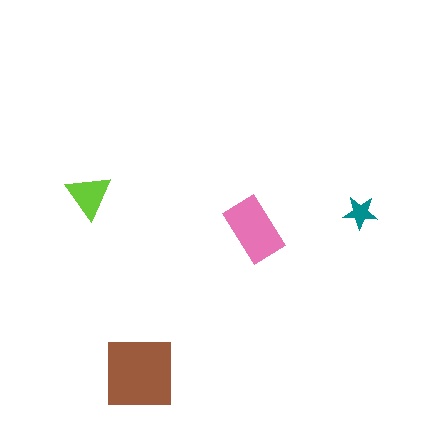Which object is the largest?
The brown square.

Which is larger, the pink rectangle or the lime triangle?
The pink rectangle.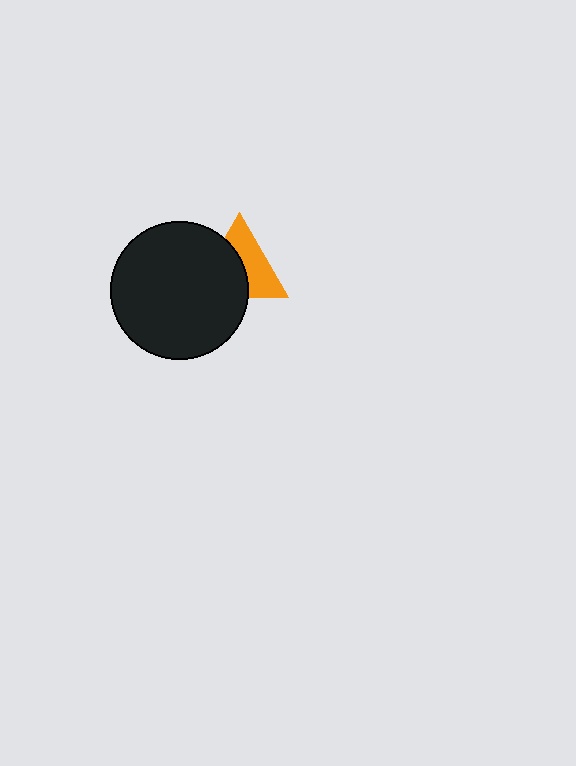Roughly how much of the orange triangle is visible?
About half of it is visible (roughly 50%).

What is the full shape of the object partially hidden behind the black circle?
The partially hidden object is an orange triangle.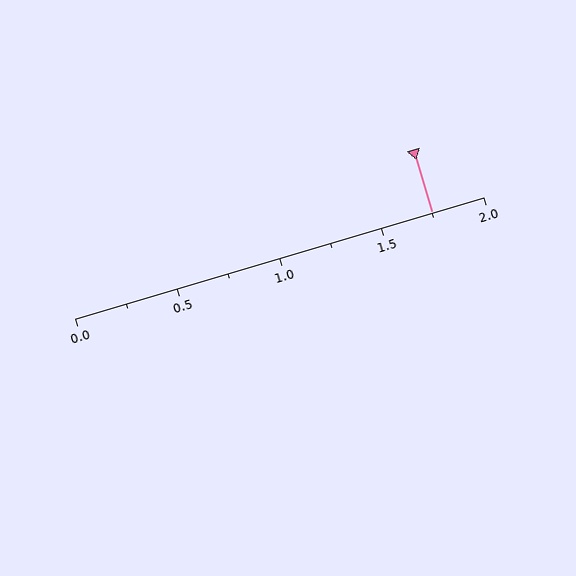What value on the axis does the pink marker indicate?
The marker indicates approximately 1.75.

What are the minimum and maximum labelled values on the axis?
The axis runs from 0.0 to 2.0.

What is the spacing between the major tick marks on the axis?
The major ticks are spaced 0.5 apart.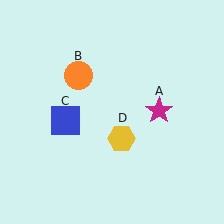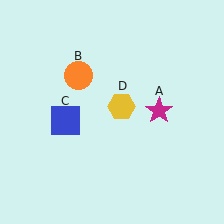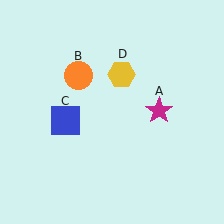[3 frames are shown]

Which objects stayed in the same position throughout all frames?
Magenta star (object A) and orange circle (object B) and blue square (object C) remained stationary.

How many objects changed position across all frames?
1 object changed position: yellow hexagon (object D).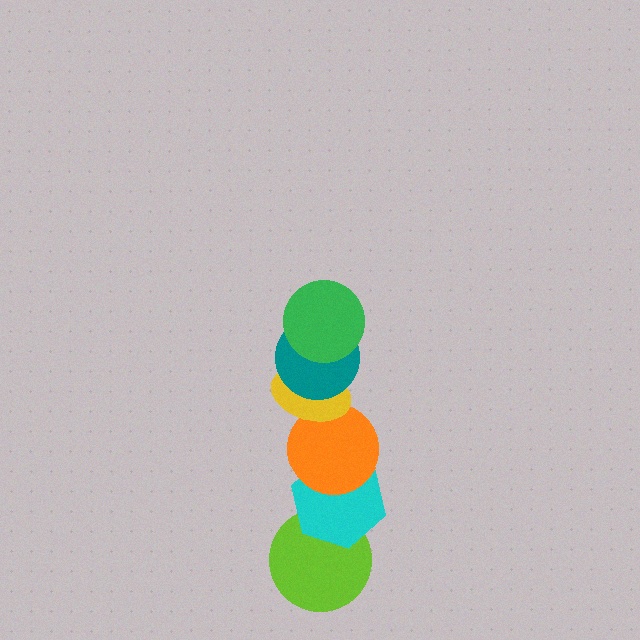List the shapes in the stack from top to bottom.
From top to bottom: the green circle, the teal circle, the yellow ellipse, the orange circle, the cyan hexagon, the lime circle.